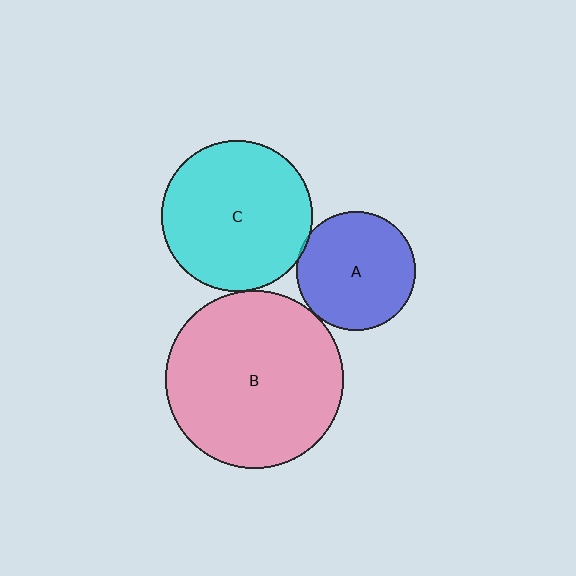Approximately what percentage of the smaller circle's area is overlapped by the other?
Approximately 5%.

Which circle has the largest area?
Circle B (pink).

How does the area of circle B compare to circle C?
Approximately 1.4 times.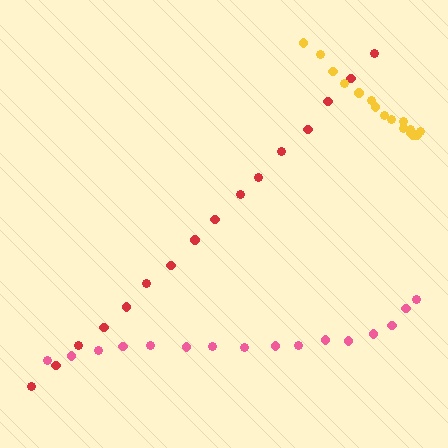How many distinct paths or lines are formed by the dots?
There are 3 distinct paths.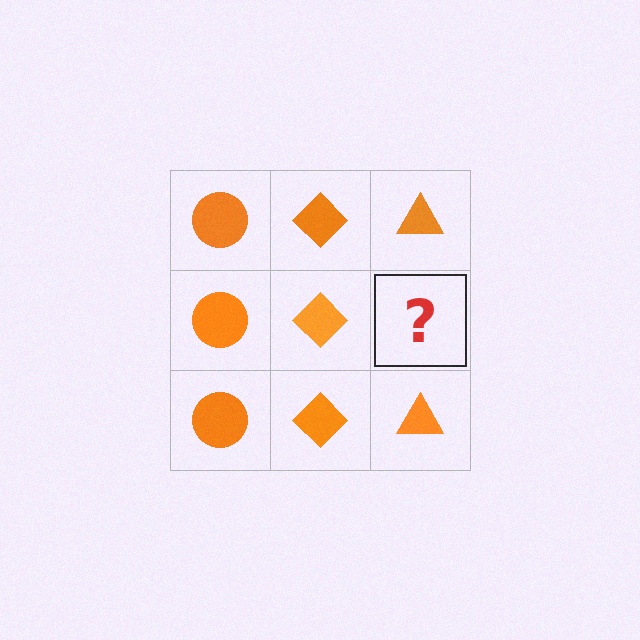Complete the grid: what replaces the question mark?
The question mark should be replaced with an orange triangle.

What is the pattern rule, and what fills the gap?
The rule is that each column has a consistent shape. The gap should be filled with an orange triangle.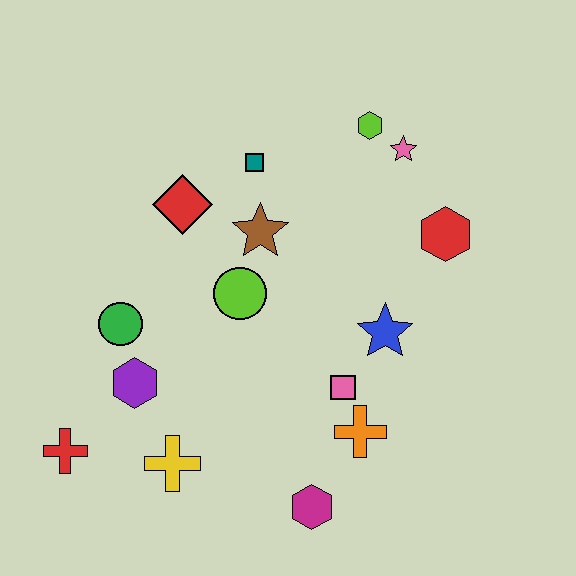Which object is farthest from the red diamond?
The magenta hexagon is farthest from the red diamond.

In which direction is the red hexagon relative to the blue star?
The red hexagon is above the blue star.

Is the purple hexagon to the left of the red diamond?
Yes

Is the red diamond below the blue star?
No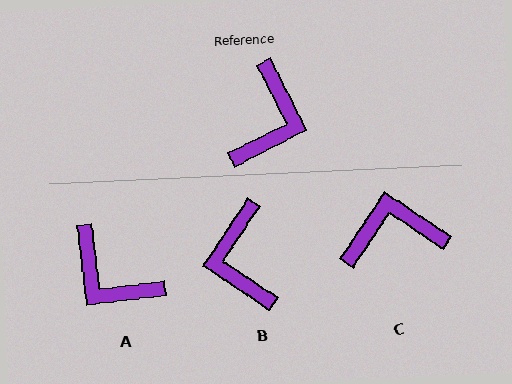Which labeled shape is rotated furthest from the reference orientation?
B, about 150 degrees away.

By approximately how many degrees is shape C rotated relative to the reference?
Approximately 119 degrees counter-clockwise.